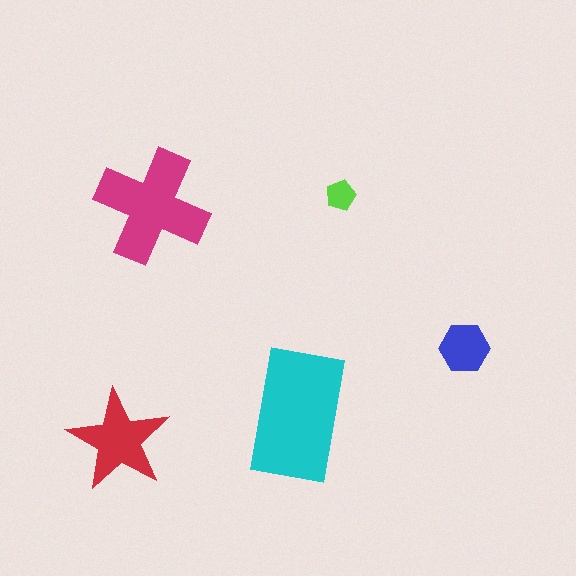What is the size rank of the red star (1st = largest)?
3rd.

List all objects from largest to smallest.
The cyan rectangle, the magenta cross, the red star, the blue hexagon, the lime pentagon.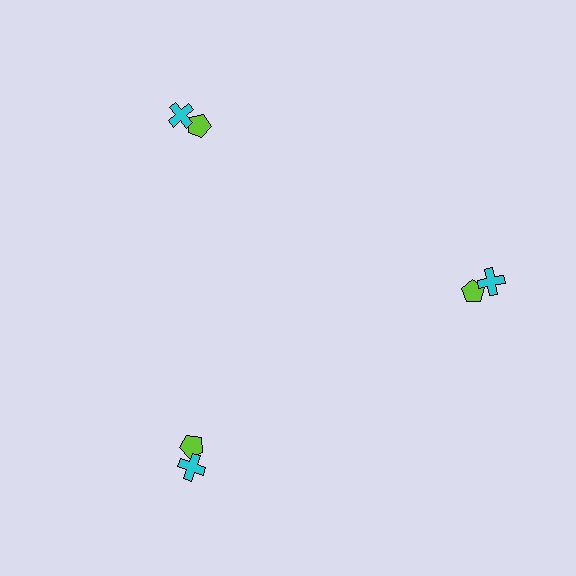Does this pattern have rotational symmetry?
Yes, this pattern has 3-fold rotational symmetry. It looks the same after rotating 120 degrees around the center.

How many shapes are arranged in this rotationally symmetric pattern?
There are 6 shapes, arranged in 3 groups of 2.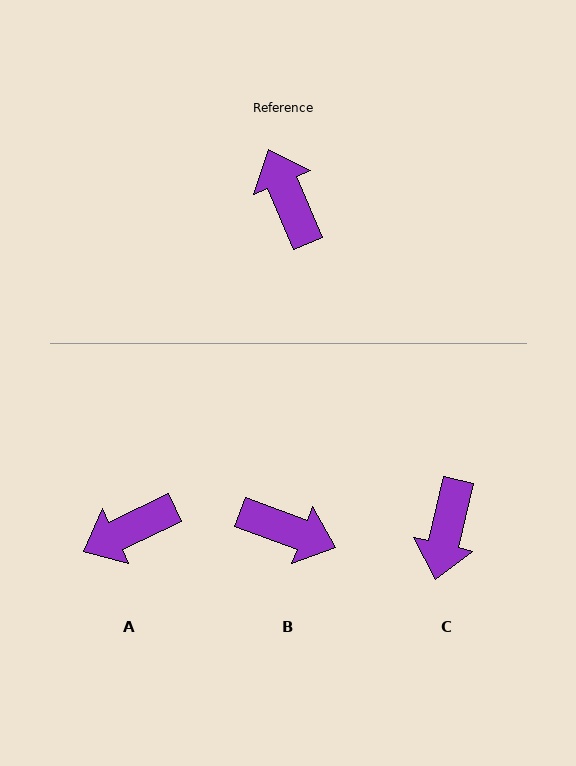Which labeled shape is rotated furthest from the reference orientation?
C, about 144 degrees away.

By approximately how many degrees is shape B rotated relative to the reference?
Approximately 133 degrees clockwise.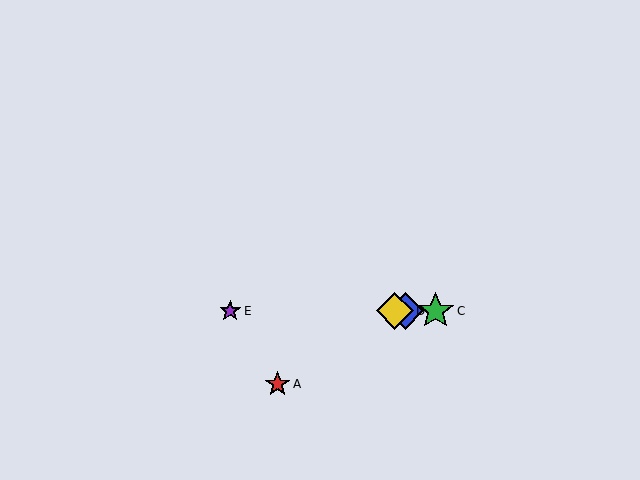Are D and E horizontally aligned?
Yes, both are at y≈311.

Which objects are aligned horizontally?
Objects B, C, D, E are aligned horizontally.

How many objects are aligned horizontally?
4 objects (B, C, D, E) are aligned horizontally.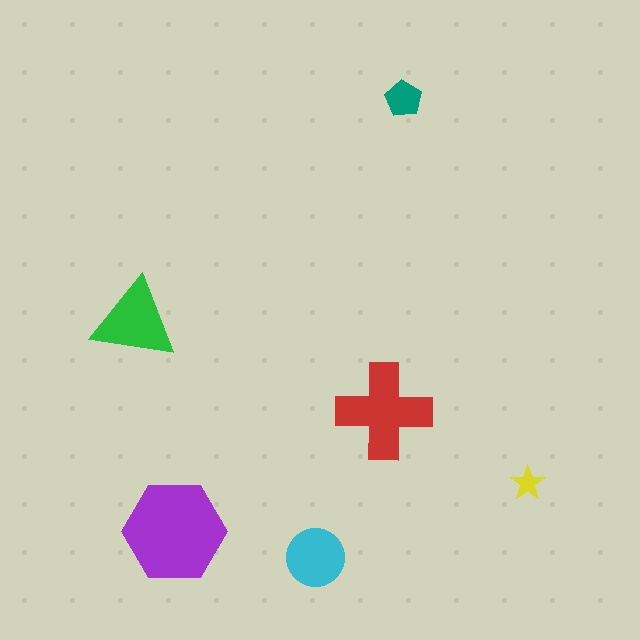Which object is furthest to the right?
The yellow star is rightmost.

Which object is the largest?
The purple hexagon.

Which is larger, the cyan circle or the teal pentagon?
The cyan circle.